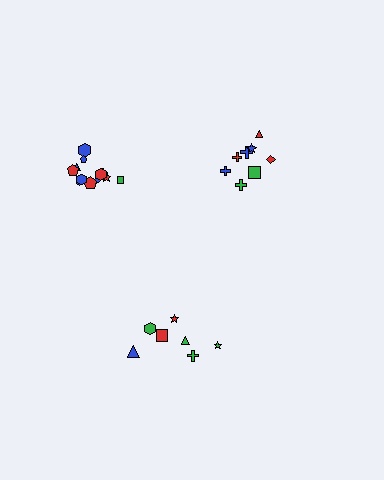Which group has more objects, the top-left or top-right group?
The top-left group.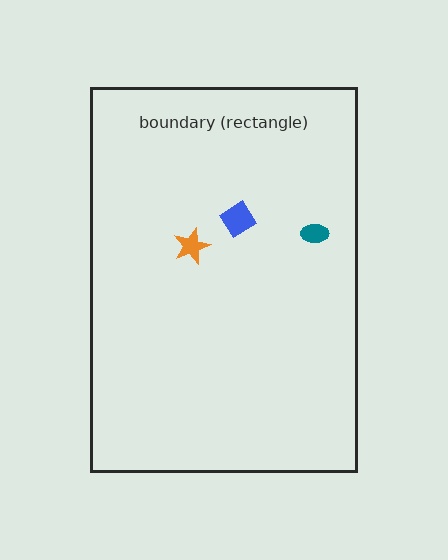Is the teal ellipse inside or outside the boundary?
Inside.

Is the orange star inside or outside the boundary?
Inside.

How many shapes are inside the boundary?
3 inside, 0 outside.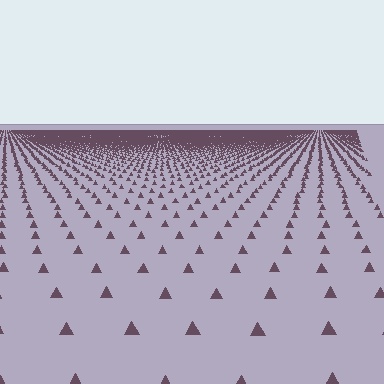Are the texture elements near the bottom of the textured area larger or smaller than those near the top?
Larger. Near the bottom, elements are closer to the viewer and appear at a bigger on-screen size.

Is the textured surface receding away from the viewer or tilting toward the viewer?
The surface is receding away from the viewer. Texture elements get smaller and denser toward the top.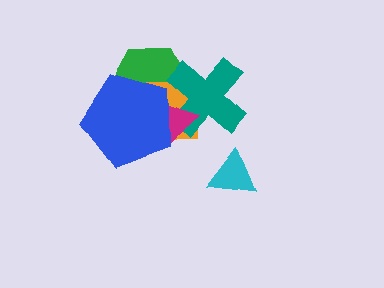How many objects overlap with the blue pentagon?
4 objects overlap with the blue pentagon.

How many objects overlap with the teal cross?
4 objects overlap with the teal cross.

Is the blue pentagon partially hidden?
No, no other shape covers it.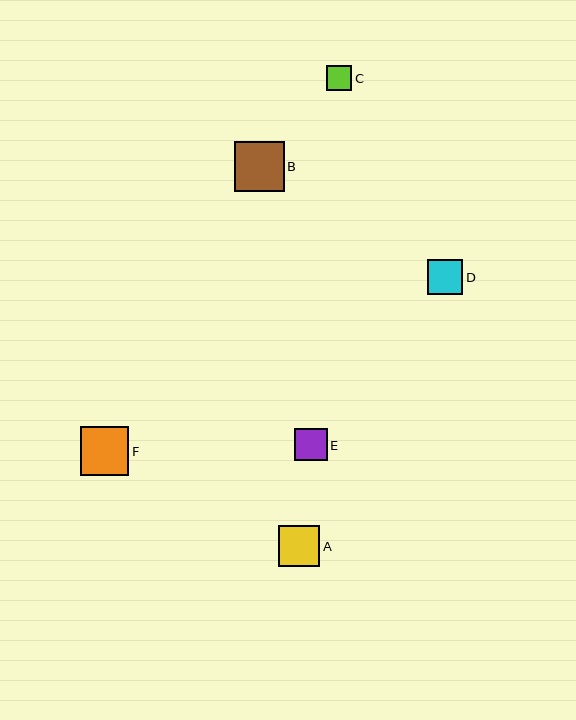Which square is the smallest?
Square C is the smallest with a size of approximately 25 pixels.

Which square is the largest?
Square B is the largest with a size of approximately 50 pixels.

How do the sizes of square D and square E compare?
Square D and square E are approximately the same size.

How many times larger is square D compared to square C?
Square D is approximately 1.4 times the size of square C.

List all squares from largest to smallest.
From largest to smallest: B, F, A, D, E, C.